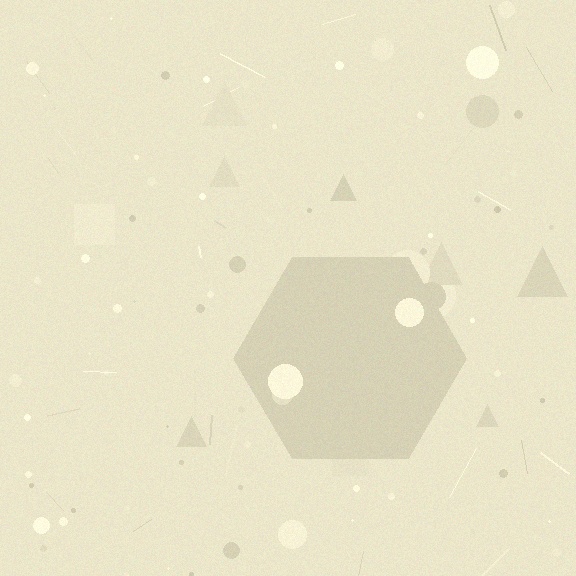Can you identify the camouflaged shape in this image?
The camouflaged shape is a hexagon.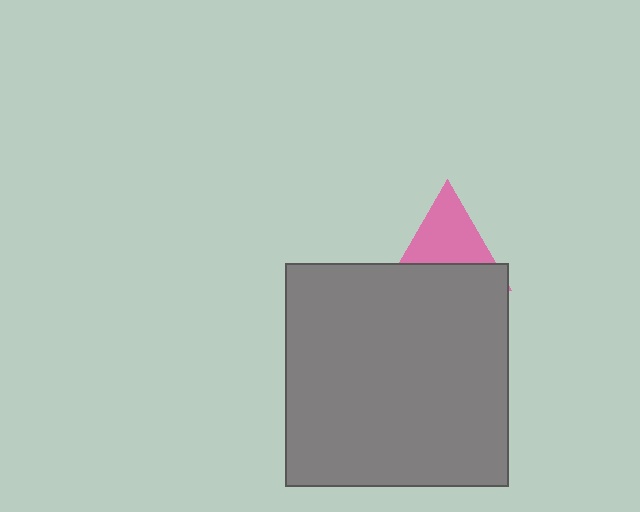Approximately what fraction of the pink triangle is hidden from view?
Roughly 43% of the pink triangle is hidden behind the gray square.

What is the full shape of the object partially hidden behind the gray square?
The partially hidden object is a pink triangle.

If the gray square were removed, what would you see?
You would see the complete pink triangle.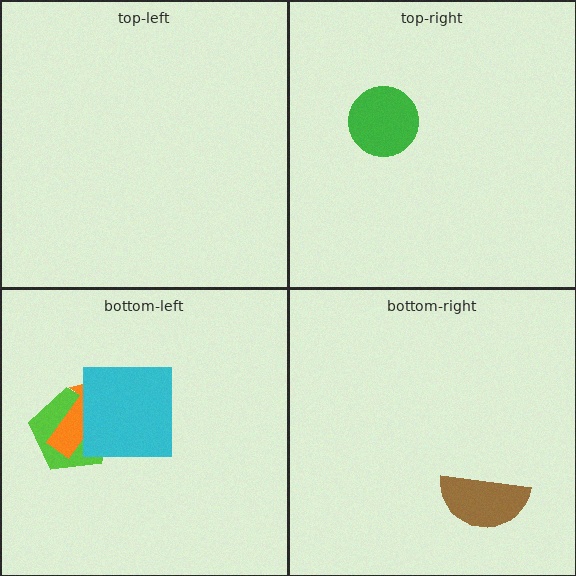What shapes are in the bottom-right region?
The brown semicircle.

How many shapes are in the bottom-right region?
1.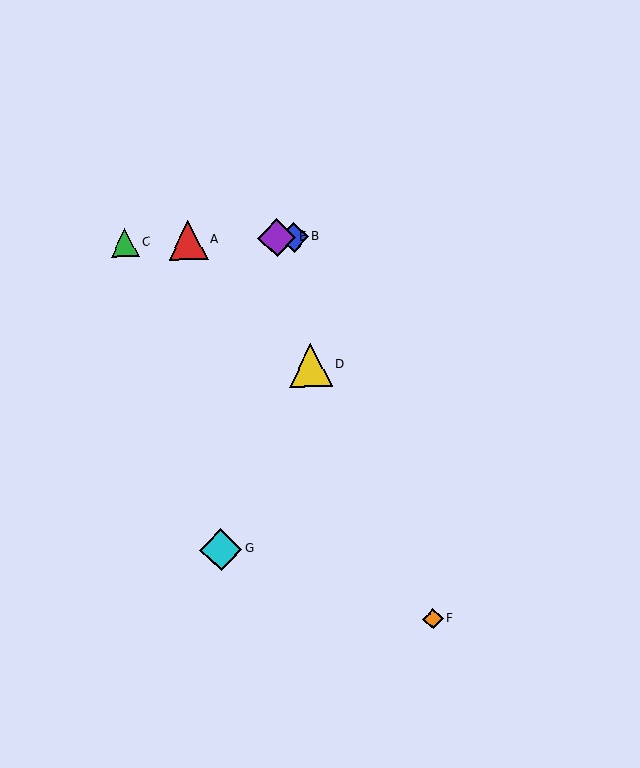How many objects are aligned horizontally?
4 objects (A, B, C, E) are aligned horizontally.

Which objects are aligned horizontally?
Objects A, B, C, E are aligned horizontally.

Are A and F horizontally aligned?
No, A is at y≈240 and F is at y≈619.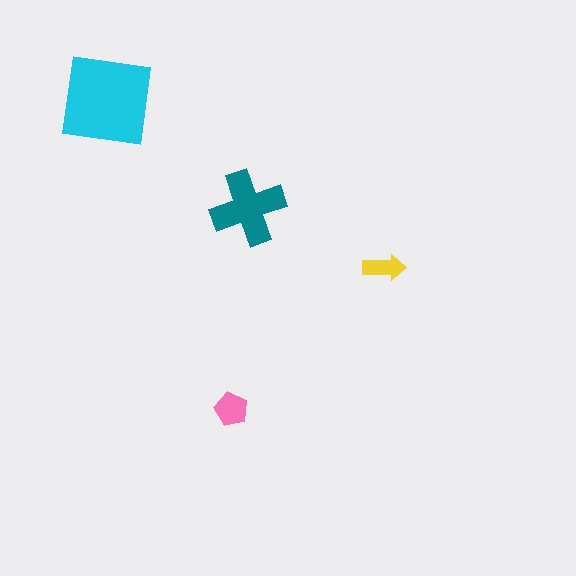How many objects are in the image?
There are 4 objects in the image.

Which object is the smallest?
The yellow arrow.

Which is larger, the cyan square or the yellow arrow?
The cyan square.